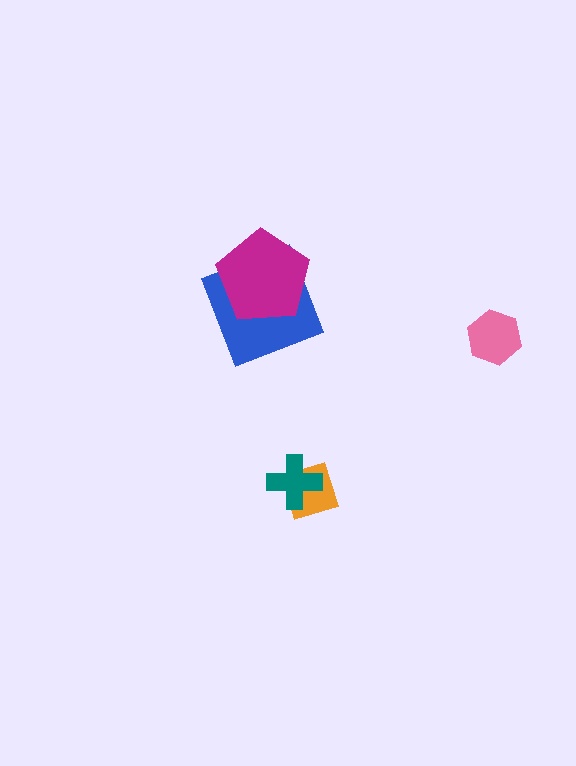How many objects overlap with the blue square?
1 object overlaps with the blue square.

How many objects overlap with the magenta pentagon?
1 object overlaps with the magenta pentagon.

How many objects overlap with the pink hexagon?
0 objects overlap with the pink hexagon.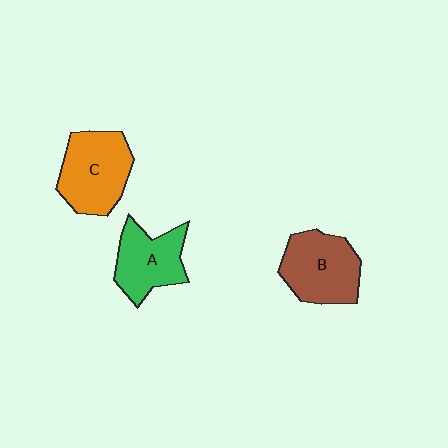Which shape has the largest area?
Shape C (orange).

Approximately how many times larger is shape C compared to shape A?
Approximately 1.2 times.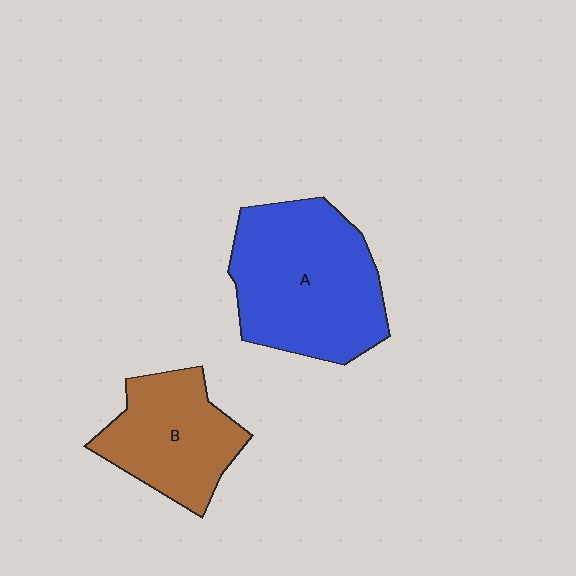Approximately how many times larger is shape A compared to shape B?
Approximately 1.5 times.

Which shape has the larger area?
Shape A (blue).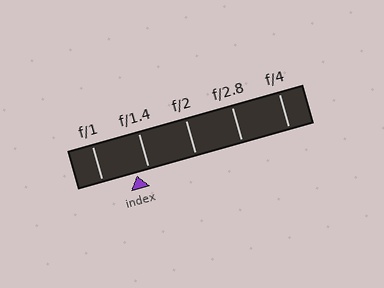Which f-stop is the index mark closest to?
The index mark is closest to f/1.4.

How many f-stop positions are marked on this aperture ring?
There are 5 f-stop positions marked.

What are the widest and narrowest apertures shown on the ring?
The widest aperture shown is f/1 and the narrowest is f/4.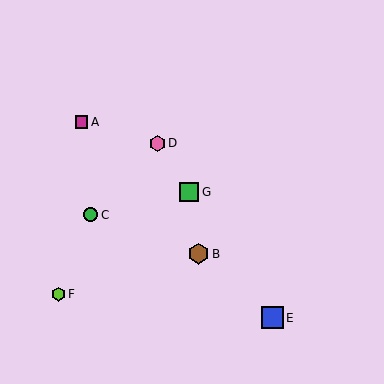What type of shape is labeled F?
Shape F is a lime hexagon.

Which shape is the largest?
The blue square (labeled E) is the largest.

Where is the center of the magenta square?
The center of the magenta square is at (82, 122).